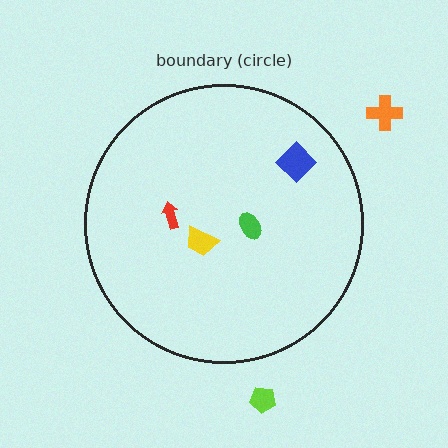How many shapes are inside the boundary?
4 inside, 2 outside.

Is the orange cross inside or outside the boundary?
Outside.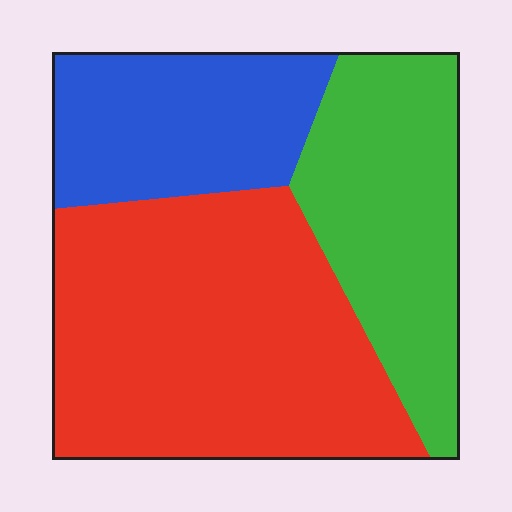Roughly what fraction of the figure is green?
Green takes up between a sixth and a third of the figure.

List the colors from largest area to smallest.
From largest to smallest: red, green, blue.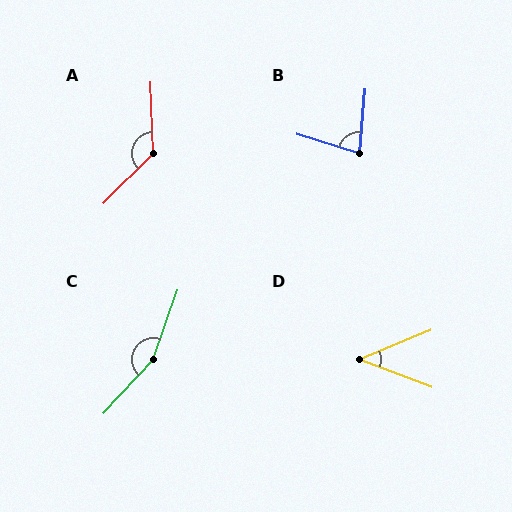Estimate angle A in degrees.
Approximately 133 degrees.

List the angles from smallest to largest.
D (43°), B (77°), A (133°), C (157°).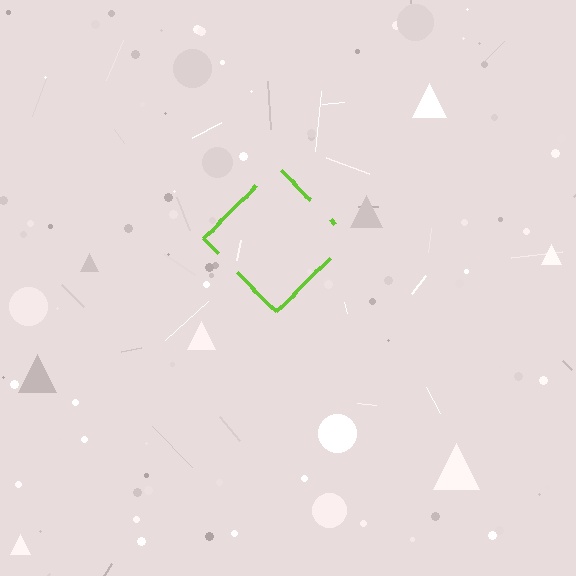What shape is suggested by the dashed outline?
The dashed outline suggests a diamond.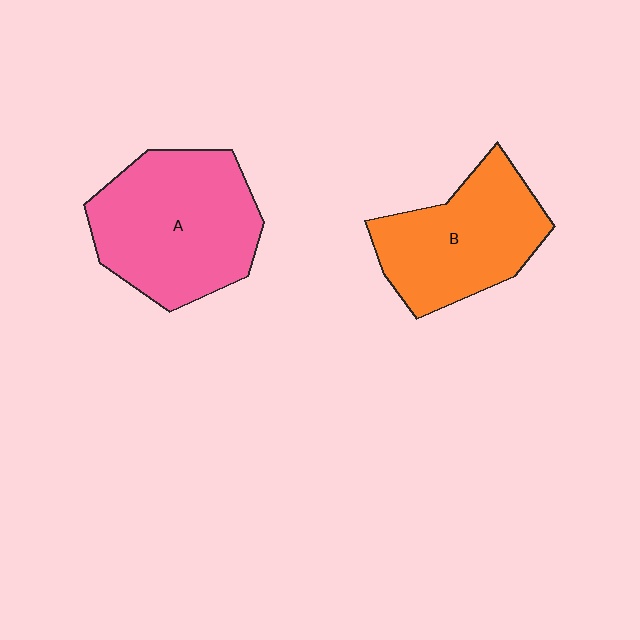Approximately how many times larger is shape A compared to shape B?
Approximately 1.2 times.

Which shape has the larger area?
Shape A (pink).